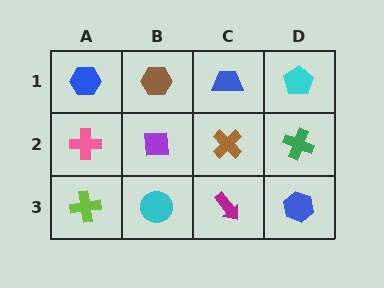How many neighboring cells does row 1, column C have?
3.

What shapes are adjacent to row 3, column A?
A pink cross (row 2, column A), a cyan circle (row 3, column B).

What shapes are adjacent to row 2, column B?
A brown hexagon (row 1, column B), a cyan circle (row 3, column B), a pink cross (row 2, column A), a brown cross (row 2, column C).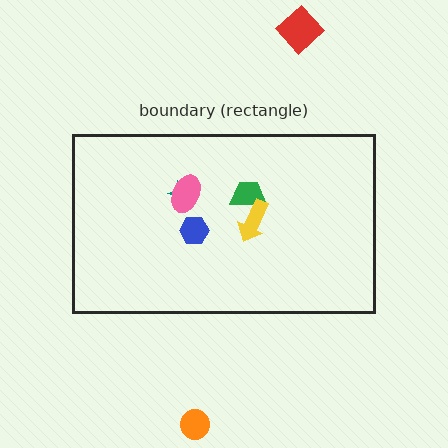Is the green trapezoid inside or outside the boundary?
Inside.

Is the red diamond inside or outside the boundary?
Outside.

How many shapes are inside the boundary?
5 inside, 2 outside.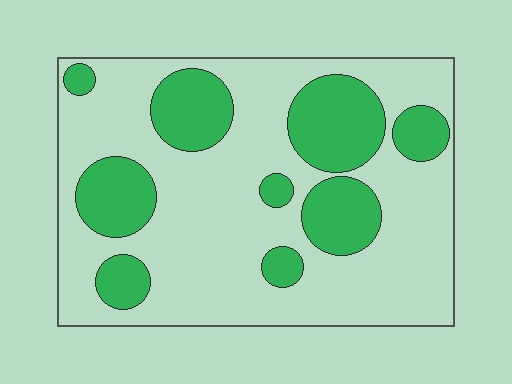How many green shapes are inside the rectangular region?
9.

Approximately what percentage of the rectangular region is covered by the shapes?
Approximately 30%.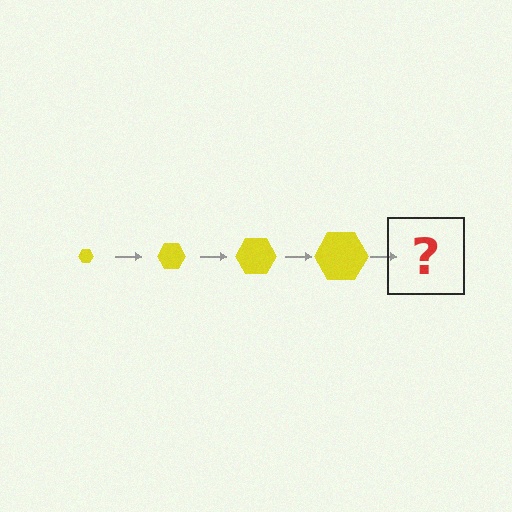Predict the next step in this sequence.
The next step is a yellow hexagon, larger than the previous one.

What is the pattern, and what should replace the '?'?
The pattern is that the hexagon gets progressively larger each step. The '?' should be a yellow hexagon, larger than the previous one.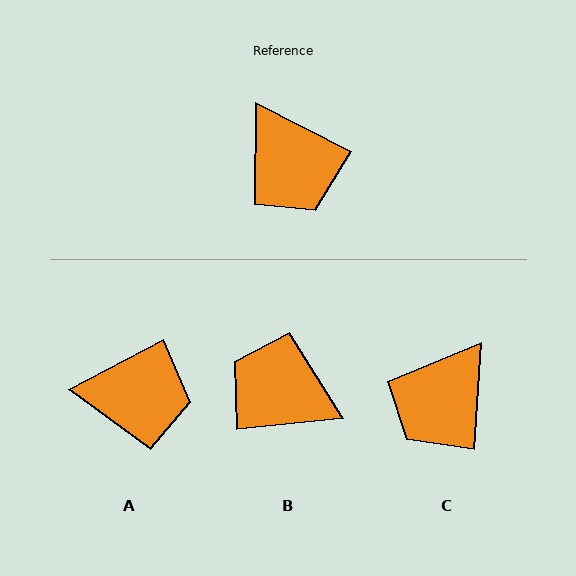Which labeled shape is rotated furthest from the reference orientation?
B, about 147 degrees away.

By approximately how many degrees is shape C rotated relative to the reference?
Approximately 66 degrees clockwise.